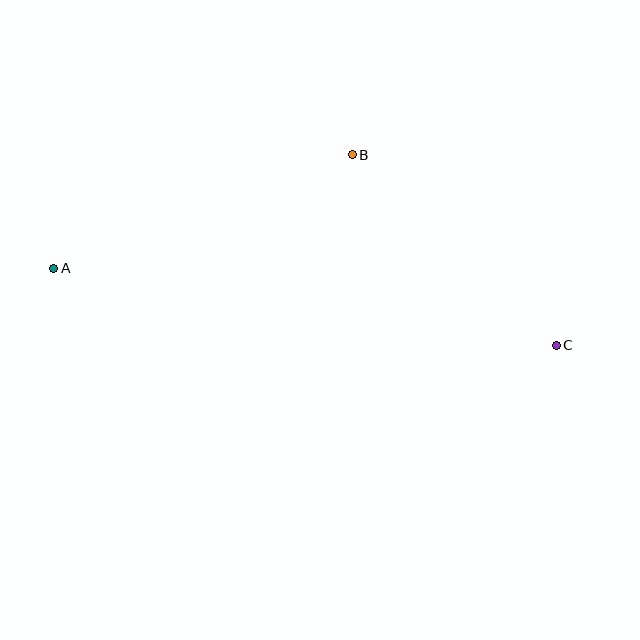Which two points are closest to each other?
Points B and C are closest to each other.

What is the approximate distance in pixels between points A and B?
The distance between A and B is approximately 319 pixels.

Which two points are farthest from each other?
Points A and C are farthest from each other.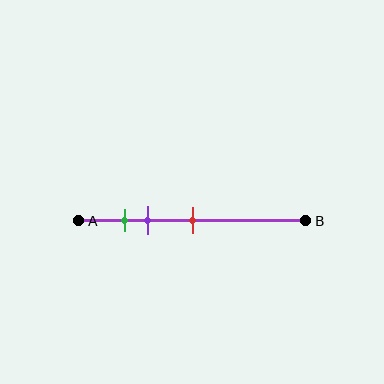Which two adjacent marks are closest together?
The green and purple marks are the closest adjacent pair.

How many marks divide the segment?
There are 3 marks dividing the segment.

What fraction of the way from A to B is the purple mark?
The purple mark is approximately 30% (0.3) of the way from A to B.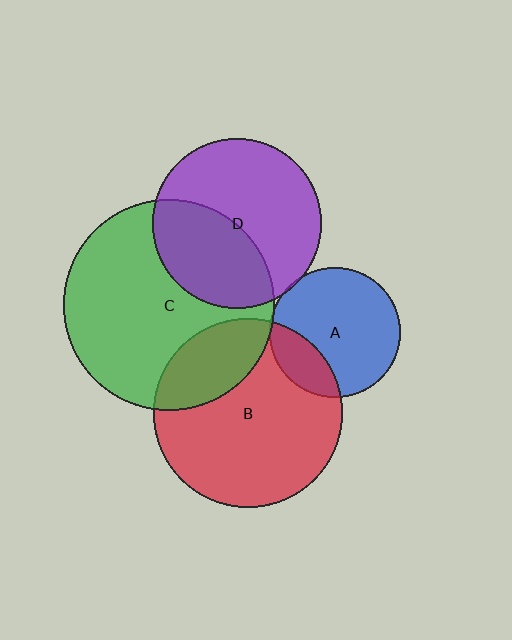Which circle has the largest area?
Circle C (green).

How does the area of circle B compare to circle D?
Approximately 1.3 times.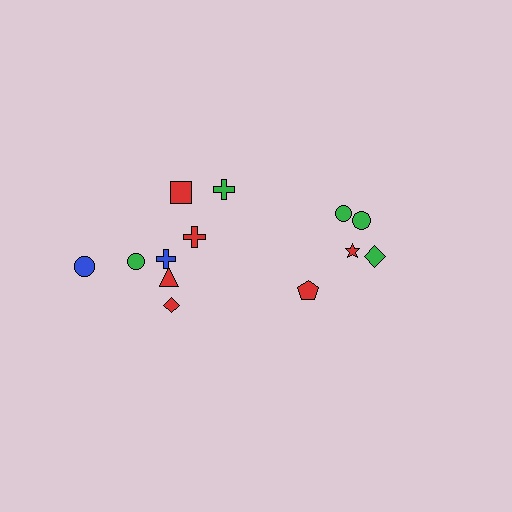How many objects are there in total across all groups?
There are 13 objects.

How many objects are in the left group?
There are 8 objects.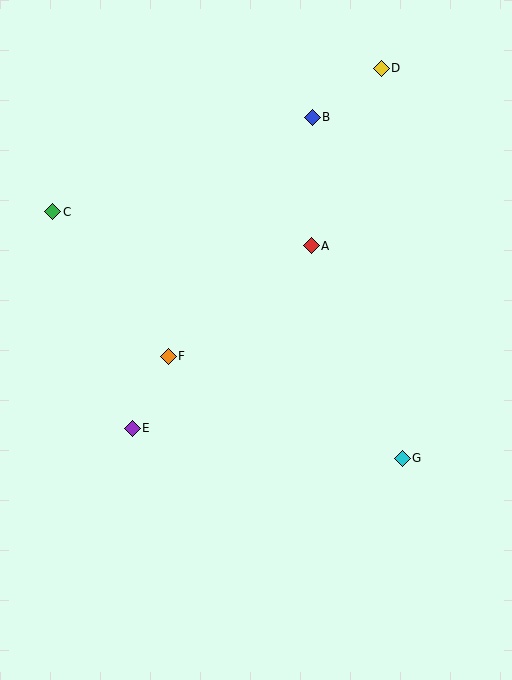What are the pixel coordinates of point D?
Point D is at (381, 68).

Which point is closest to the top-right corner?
Point D is closest to the top-right corner.